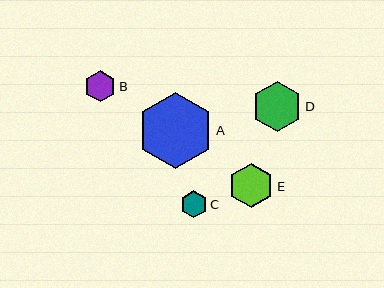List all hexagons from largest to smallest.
From largest to smallest: A, D, E, B, C.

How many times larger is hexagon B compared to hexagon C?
Hexagon B is approximately 1.2 times the size of hexagon C.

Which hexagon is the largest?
Hexagon A is the largest with a size of approximately 76 pixels.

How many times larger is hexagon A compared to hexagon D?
Hexagon A is approximately 1.5 times the size of hexagon D.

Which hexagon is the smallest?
Hexagon C is the smallest with a size of approximately 27 pixels.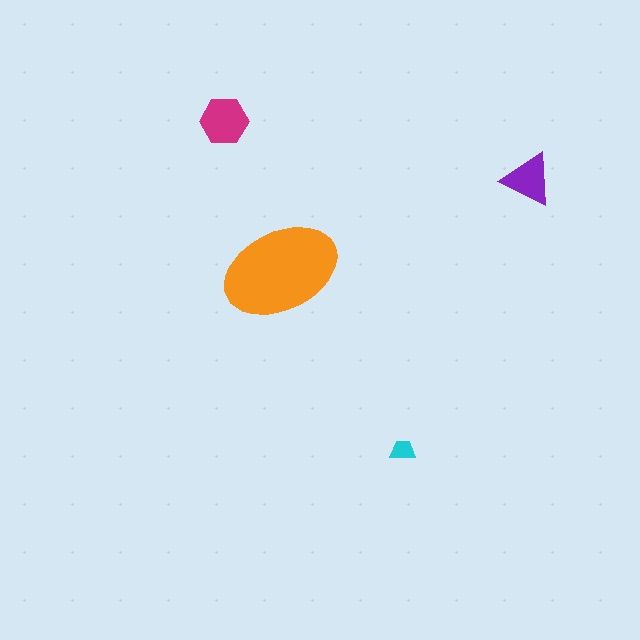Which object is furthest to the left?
The magenta hexagon is leftmost.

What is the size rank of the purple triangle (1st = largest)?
3rd.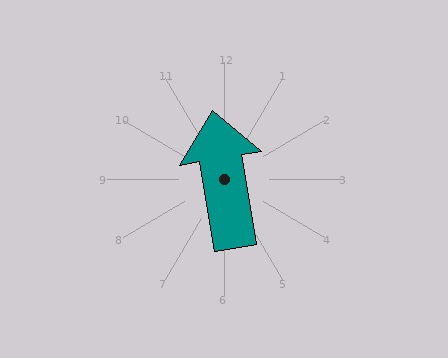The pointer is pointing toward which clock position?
Roughly 12 o'clock.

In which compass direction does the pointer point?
North.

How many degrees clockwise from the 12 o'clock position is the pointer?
Approximately 351 degrees.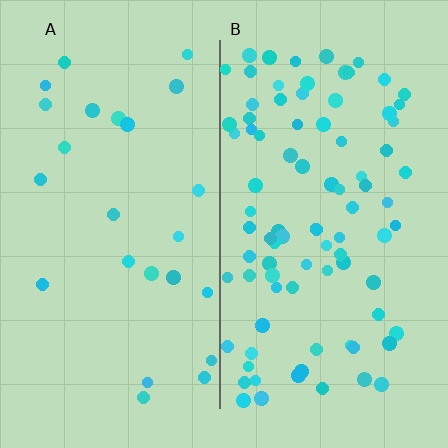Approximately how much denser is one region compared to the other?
Approximately 3.6× — region B over region A.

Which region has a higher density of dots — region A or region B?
B (the right).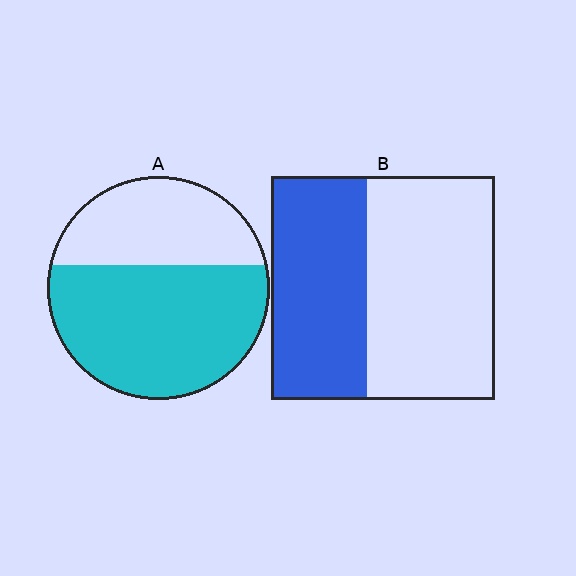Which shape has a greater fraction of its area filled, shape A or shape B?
Shape A.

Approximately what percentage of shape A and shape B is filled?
A is approximately 65% and B is approximately 45%.